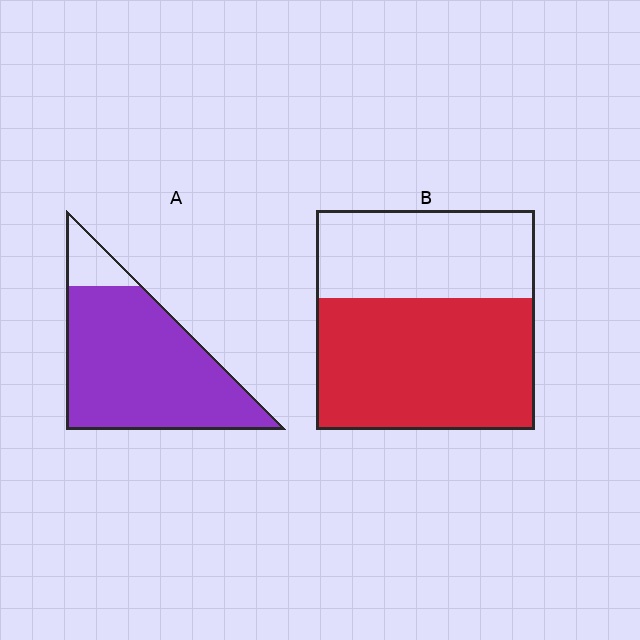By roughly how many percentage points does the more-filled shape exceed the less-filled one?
By roughly 30 percentage points (A over B).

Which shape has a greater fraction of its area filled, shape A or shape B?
Shape A.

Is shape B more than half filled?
Yes.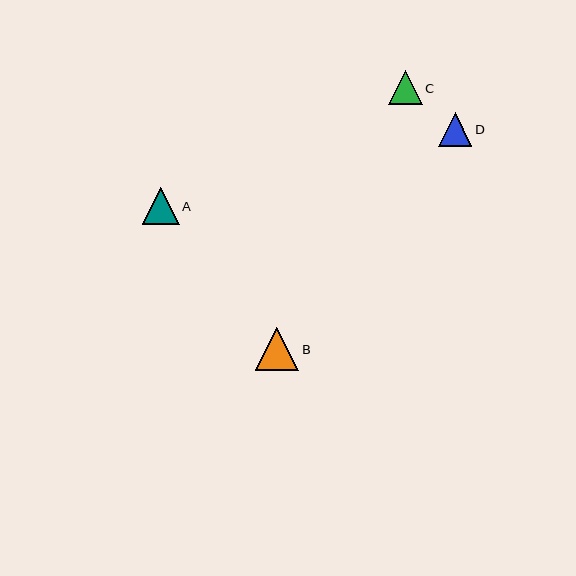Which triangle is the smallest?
Triangle D is the smallest with a size of approximately 33 pixels.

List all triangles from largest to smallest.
From largest to smallest: B, A, C, D.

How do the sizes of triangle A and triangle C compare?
Triangle A and triangle C are approximately the same size.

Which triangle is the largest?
Triangle B is the largest with a size of approximately 44 pixels.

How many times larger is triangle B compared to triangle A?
Triangle B is approximately 1.2 times the size of triangle A.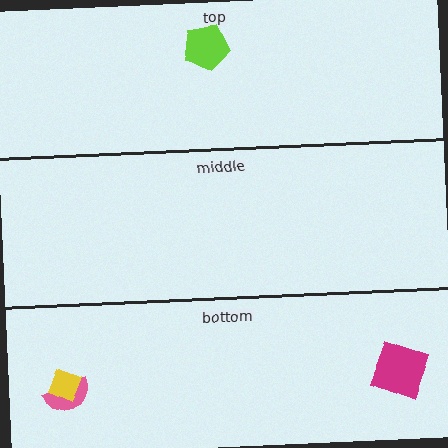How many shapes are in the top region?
1.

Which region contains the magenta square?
The bottom region.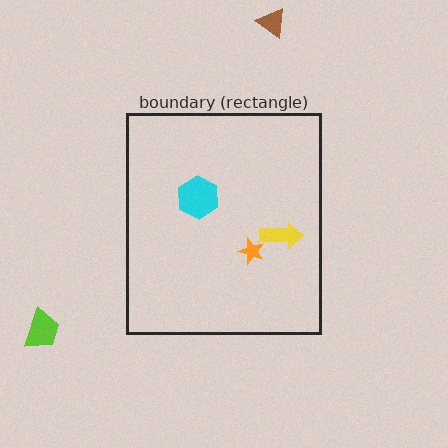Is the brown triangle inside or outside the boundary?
Outside.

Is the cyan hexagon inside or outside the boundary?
Inside.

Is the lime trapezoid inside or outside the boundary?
Outside.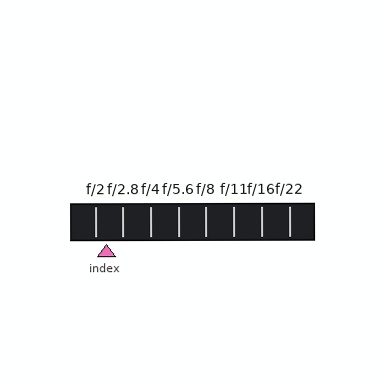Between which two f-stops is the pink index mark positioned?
The index mark is between f/2 and f/2.8.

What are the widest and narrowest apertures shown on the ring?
The widest aperture shown is f/2 and the narrowest is f/22.